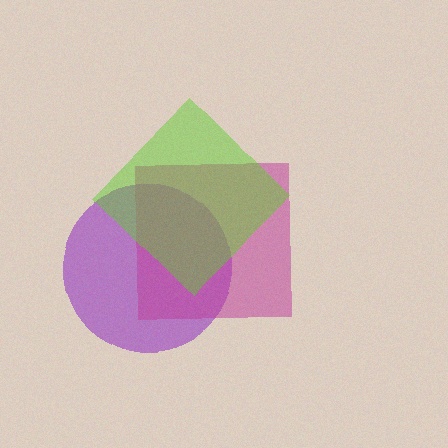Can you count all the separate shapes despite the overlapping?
Yes, there are 3 separate shapes.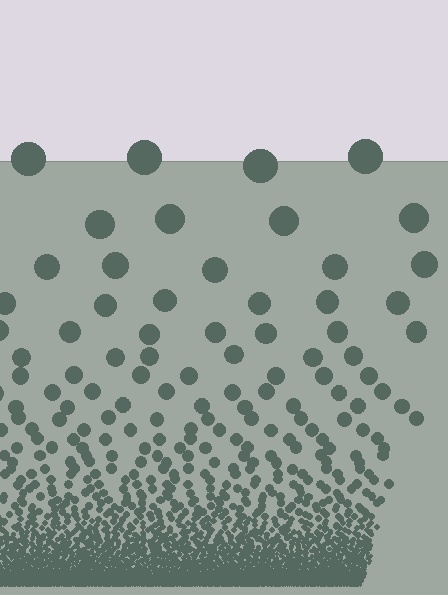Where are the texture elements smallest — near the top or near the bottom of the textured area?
Near the bottom.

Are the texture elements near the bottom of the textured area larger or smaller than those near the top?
Smaller. The gradient is inverted — elements near the bottom are smaller and denser.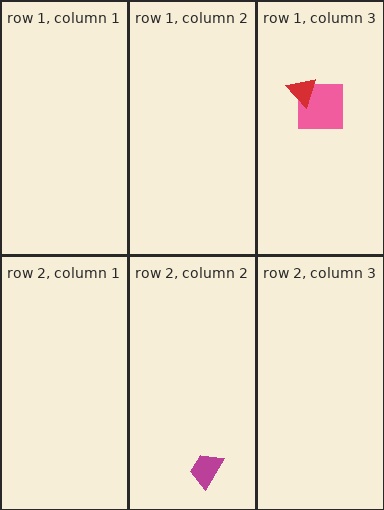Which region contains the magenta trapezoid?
The row 2, column 2 region.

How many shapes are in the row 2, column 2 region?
1.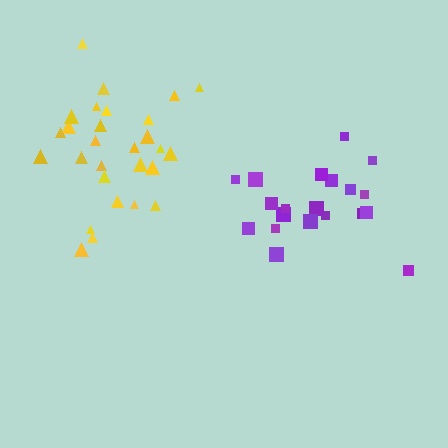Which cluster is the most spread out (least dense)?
Purple.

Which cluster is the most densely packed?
Yellow.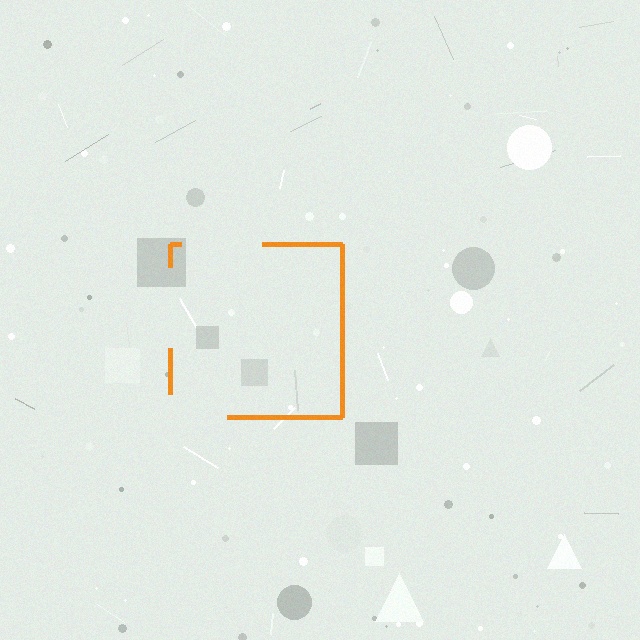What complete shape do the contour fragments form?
The contour fragments form a square.